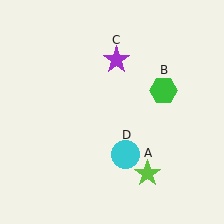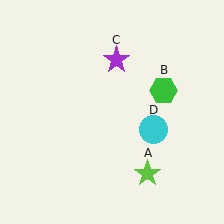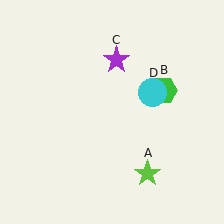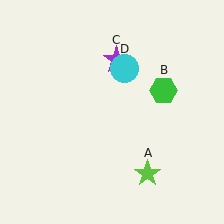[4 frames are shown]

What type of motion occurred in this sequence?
The cyan circle (object D) rotated counterclockwise around the center of the scene.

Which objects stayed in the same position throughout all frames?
Lime star (object A) and green hexagon (object B) and purple star (object C) remained stationary.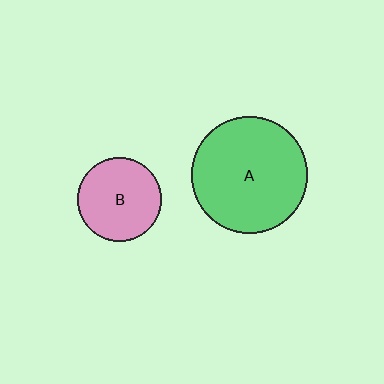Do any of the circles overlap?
No, none of the circles overlap.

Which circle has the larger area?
Circle A (green).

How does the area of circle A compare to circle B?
Approximately 1.9 times.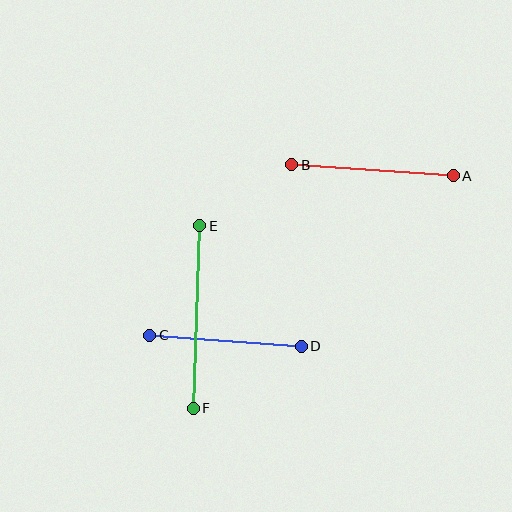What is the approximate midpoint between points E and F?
The midpoint is at approximately (196, 317) pixels.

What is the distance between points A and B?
The distance is approximately 162 pixels.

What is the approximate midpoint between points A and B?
The midpoint is at approximately (372, 170) pixels.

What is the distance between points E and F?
The distance is approximately 183 pixels.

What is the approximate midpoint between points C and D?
The midpoint is at approximately (225, 341) pixels.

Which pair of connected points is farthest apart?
Points E and F are farthest apart.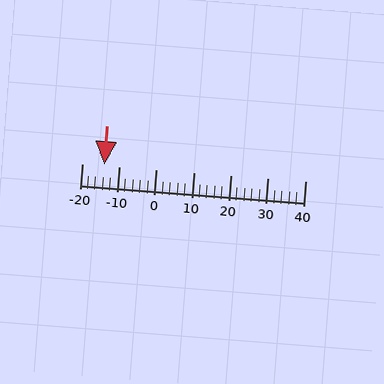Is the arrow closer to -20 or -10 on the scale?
The arrow is closer to -10.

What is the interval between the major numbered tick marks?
The major tick marks are spaced 10 units apart.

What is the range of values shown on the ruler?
The ruler shows values from -20 to 40.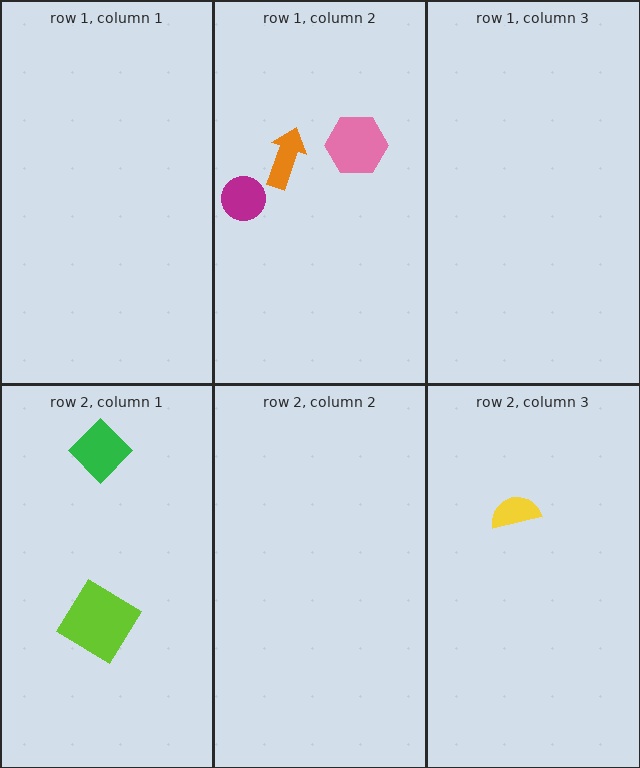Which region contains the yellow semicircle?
The row 2, column 3 region.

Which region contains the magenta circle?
The row 1, column 2 region.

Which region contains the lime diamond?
The row 2, column 1 region.